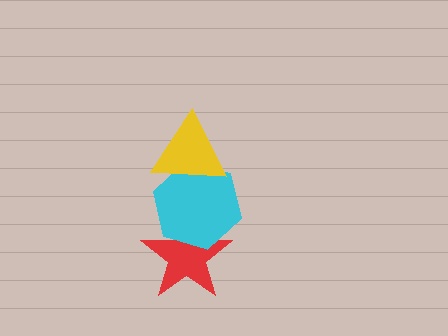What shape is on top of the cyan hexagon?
The yellow triangle is on top of the cyan hexagon.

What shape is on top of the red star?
The cyan hexagon is on top of the red star.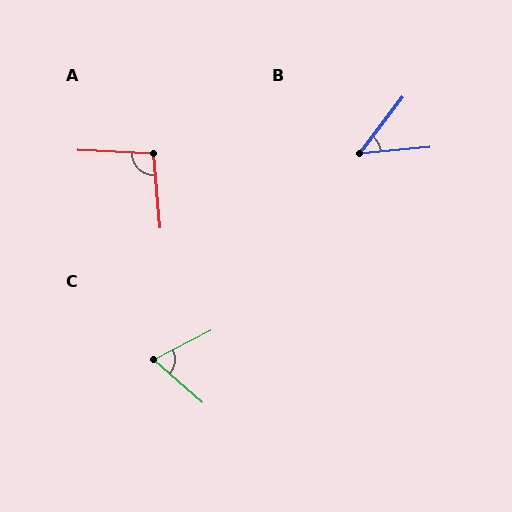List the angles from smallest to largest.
B (47°), C (69°), A (97°).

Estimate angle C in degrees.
Approximately 69 degrees.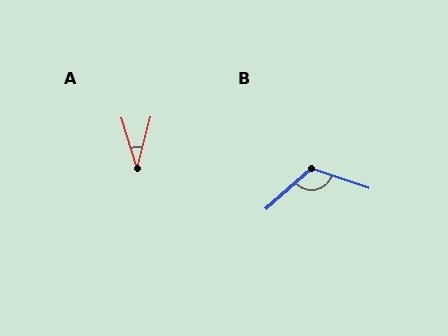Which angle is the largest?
B, at approximately 119 degrees.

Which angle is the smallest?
A, at approximately 32 degrees.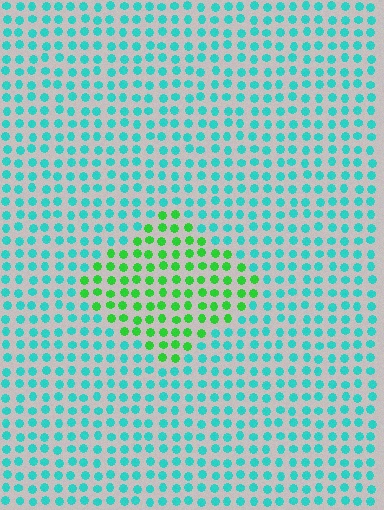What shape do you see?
I see a diamond.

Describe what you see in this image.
The image is filled with small cyan elements in a uniform arrangement. A diamond-shaped region is visible where the elements are tinted to a slightly different hue, forming a subtle color boundary.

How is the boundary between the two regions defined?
The boundary is defined purely by a slight shift in hue (about 52 degrees). Spacing, size, and orientation are identical on both sides.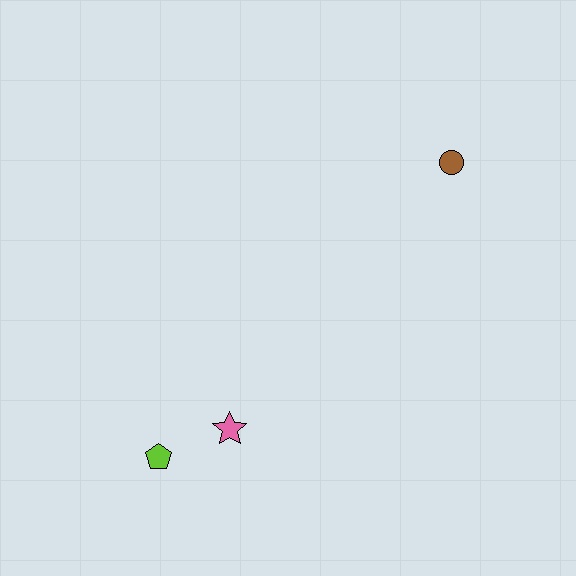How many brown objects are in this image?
There is 1 brown object.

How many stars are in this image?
There is 1 star.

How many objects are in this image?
There are 3 objects.